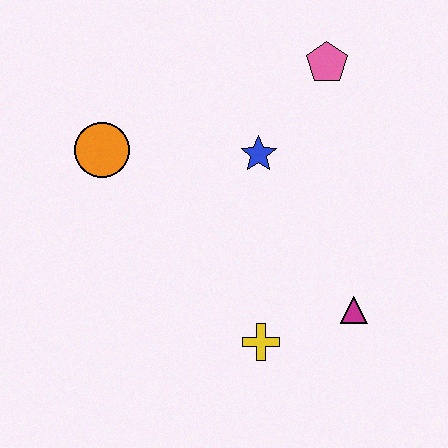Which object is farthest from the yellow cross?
The pink pentagon is farthest from the yellow cross.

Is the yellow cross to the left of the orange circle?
No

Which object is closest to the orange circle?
The blue star is closest to the orange circle.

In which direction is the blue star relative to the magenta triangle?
The blue star is above the magenta triangle.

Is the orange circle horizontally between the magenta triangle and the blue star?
No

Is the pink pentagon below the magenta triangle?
No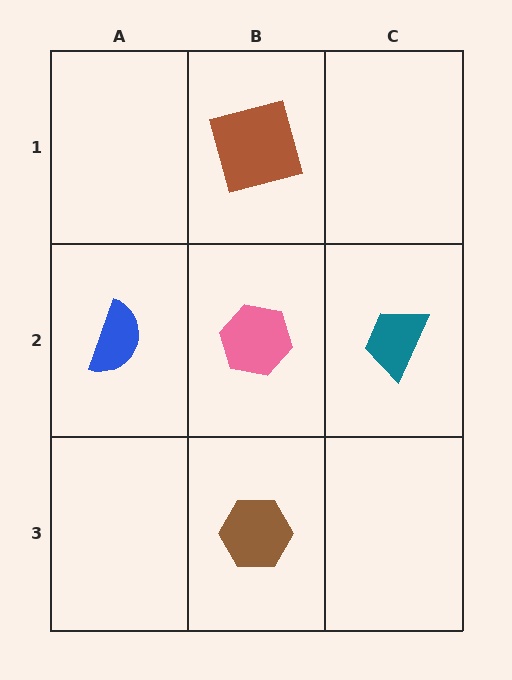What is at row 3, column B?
A brown hexagon.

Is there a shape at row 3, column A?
No, that cell is empty.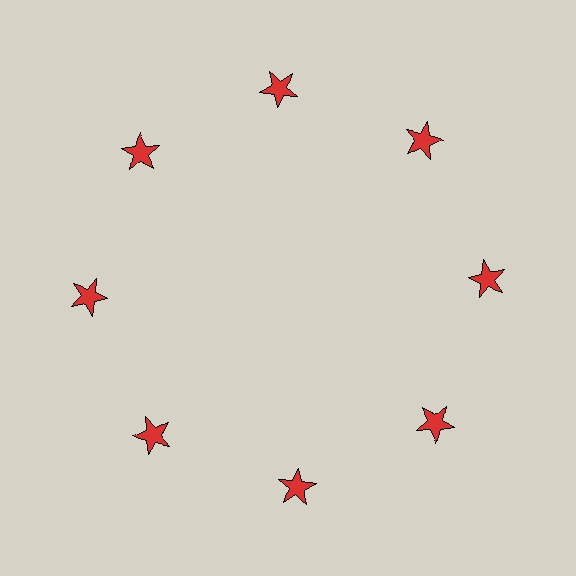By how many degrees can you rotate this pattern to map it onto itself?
The pattern maps onto itself every 45 degrees of rotation.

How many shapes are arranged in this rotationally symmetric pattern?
There are 8 shapes, arranged in 8 groups of 1.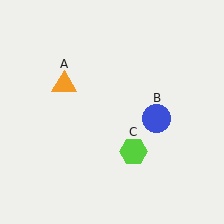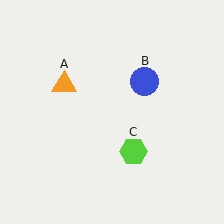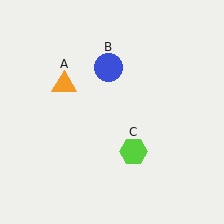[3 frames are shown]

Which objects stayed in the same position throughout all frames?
Orange triangle (object A) and lime hexagon (object C) remained stationary.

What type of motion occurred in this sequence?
The blue circle (object B) rotated counterclockwise around the center of the scene.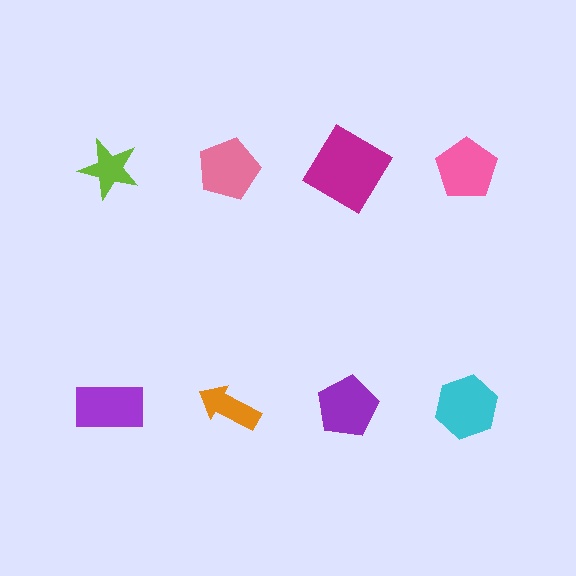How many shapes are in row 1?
4 shapes.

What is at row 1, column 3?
A magenta diamond.